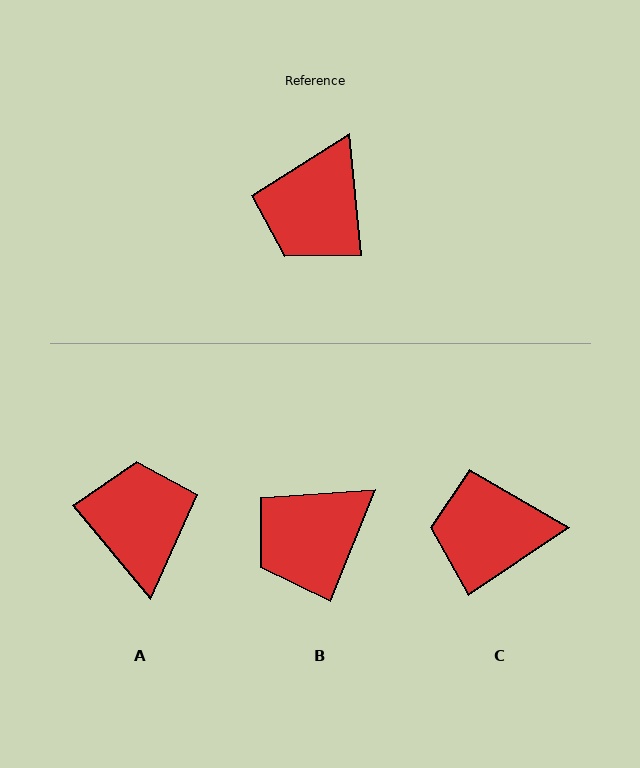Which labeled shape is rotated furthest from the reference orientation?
A, about 146 degrees away.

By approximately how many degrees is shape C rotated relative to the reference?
Approximately 62 degrees clockwise.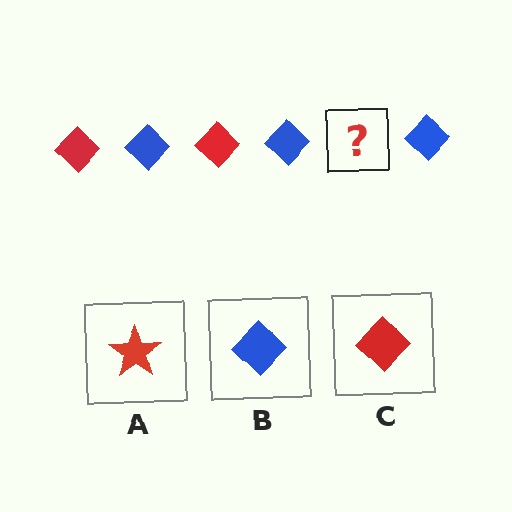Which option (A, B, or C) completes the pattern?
C.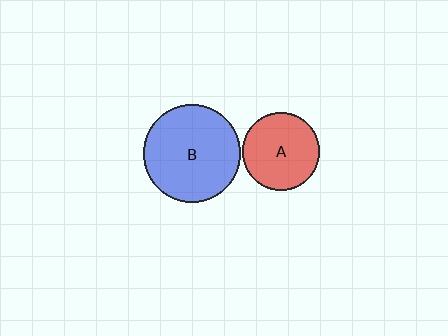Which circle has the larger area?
Circle B (blue).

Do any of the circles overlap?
No, none of the circles overlap.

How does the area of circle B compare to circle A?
Approximately 1.6 times.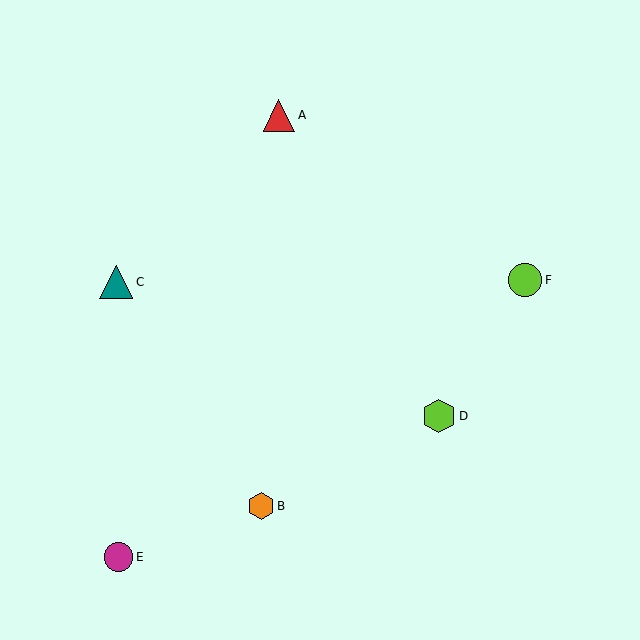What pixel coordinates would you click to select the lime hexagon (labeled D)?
Click at (439, 416) to select the lime hexagon D.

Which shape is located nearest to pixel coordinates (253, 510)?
The orange hexagon (labeled B) at (261, 506) is nearest to that location.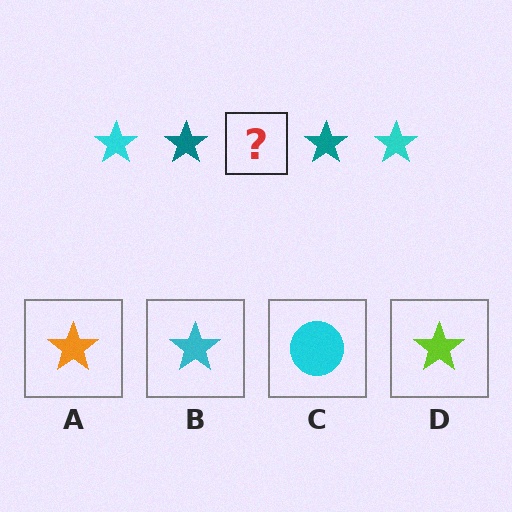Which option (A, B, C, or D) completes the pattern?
B.